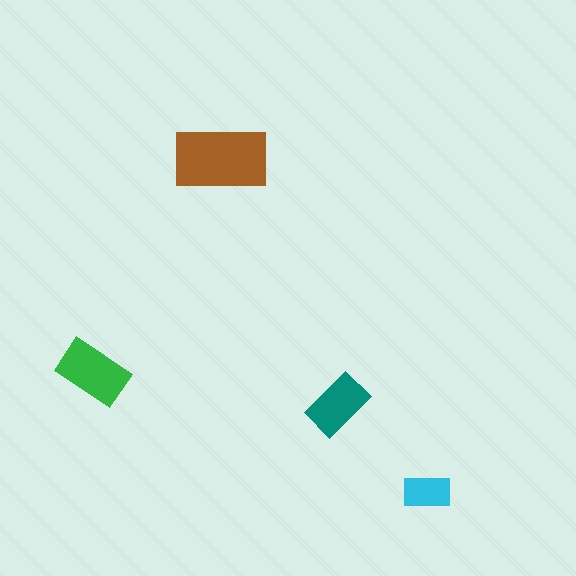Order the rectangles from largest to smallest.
the brown one, the green one, the teal one, the cyan one.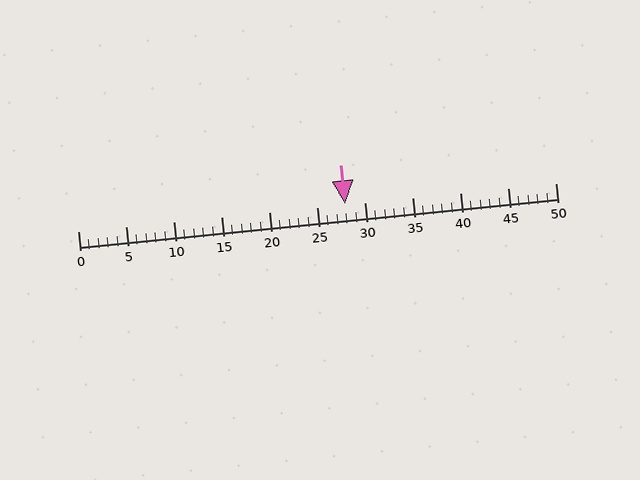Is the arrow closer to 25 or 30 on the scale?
The arrow is closer to 30.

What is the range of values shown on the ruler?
The ruler shows values from 0 to 50.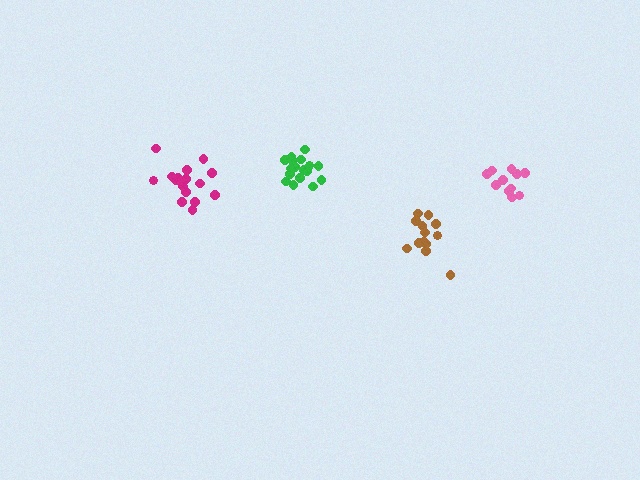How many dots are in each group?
Group 1: 13 dots, Group 2: 17 dots, Group 3: 11 dots, Group 4: 17 dots (58 total).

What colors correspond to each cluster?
The clusters are colored: brown, magenta, pink, green.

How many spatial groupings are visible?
There are 4 spatial groupings.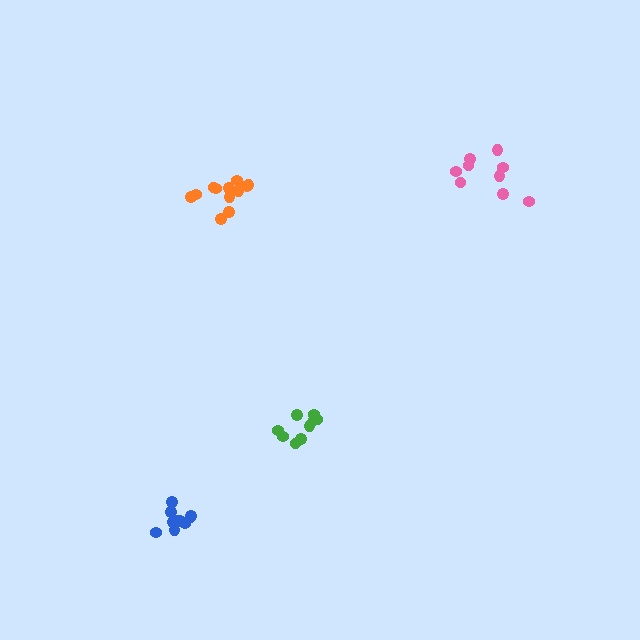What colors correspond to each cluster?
The clusters are colored: green, blue, pink, orange.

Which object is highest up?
The pink cluster is topmost.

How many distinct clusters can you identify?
There are 4 distinct clusters.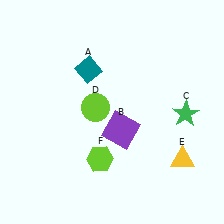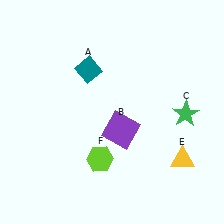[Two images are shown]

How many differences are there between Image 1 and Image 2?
There is 1 difference between the two images.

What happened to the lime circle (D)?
The lime circle (D) was removed in Image 2. It was in the top-left area of Image 1.